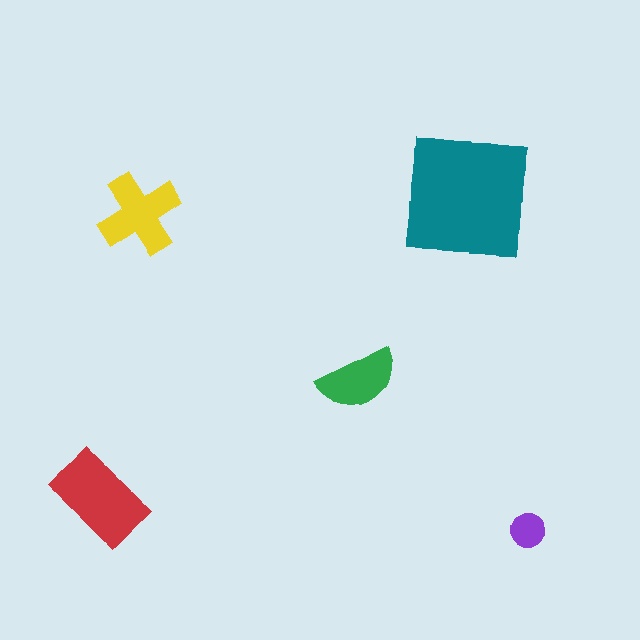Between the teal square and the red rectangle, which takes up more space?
The teal square.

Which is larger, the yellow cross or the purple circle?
The yellow cross.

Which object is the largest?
The teal square.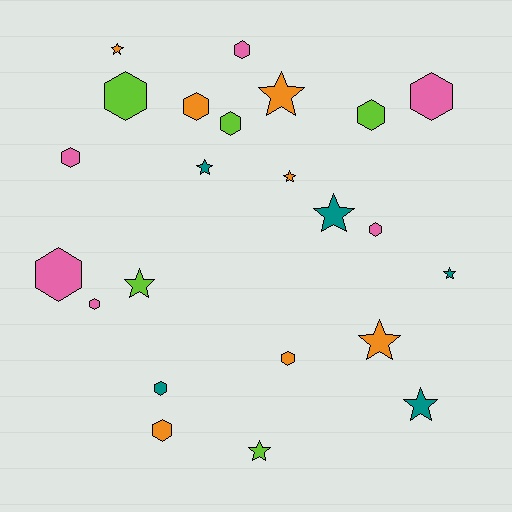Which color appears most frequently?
Orange, with 7 objects.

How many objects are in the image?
There are 23 objects.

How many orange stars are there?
There are 4 orange stars.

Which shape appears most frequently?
Hexagon, with 13 objects.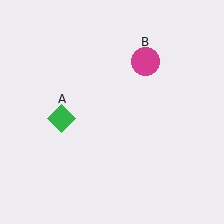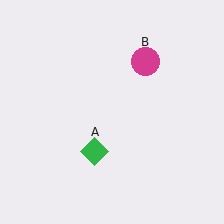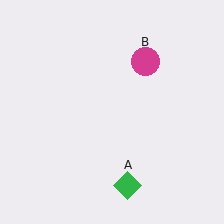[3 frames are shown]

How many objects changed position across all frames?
1 object changed position: green diamond (object A).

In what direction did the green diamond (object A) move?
The green diamond (object A) moved down and to the right.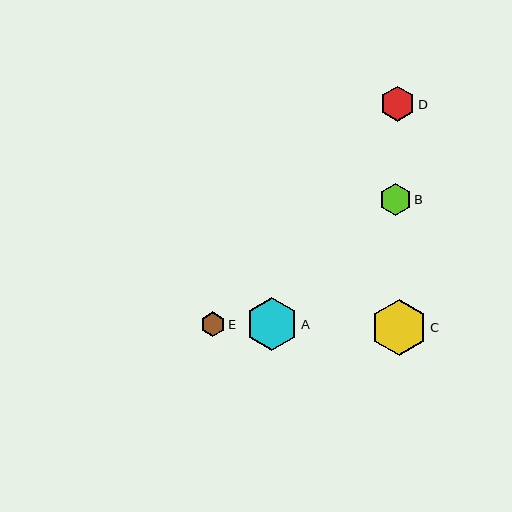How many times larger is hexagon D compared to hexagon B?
Hexagon D is approximately 1.1 times the size of hexagon B.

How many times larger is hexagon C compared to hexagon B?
Hexagon C is approximately 1.8 times the size of hexagon B.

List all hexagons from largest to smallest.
From largest to smallest: C, A, D, B, E.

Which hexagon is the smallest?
Hexagon E is the smallest with a size of approximately 24 pixels.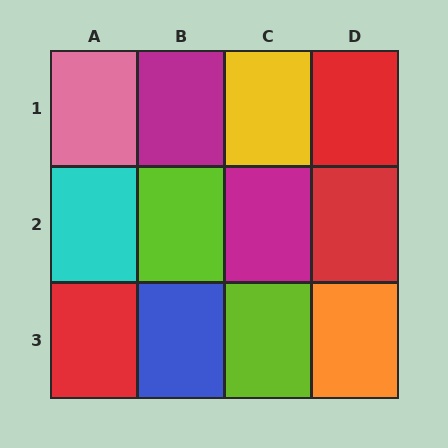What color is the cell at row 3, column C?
Lime.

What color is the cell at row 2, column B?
Lime.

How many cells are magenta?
2 cells are magenta.